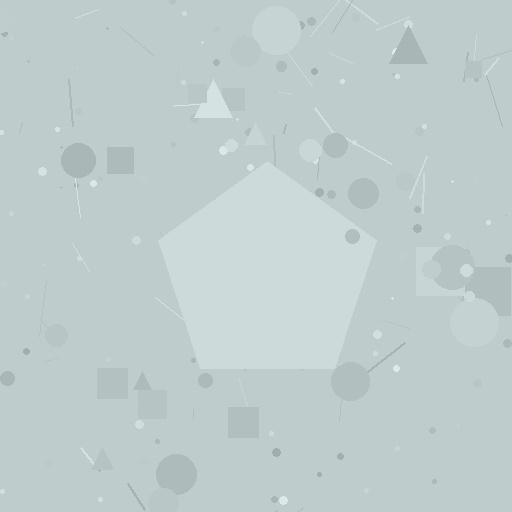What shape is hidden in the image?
A pentagon is hidden in the image.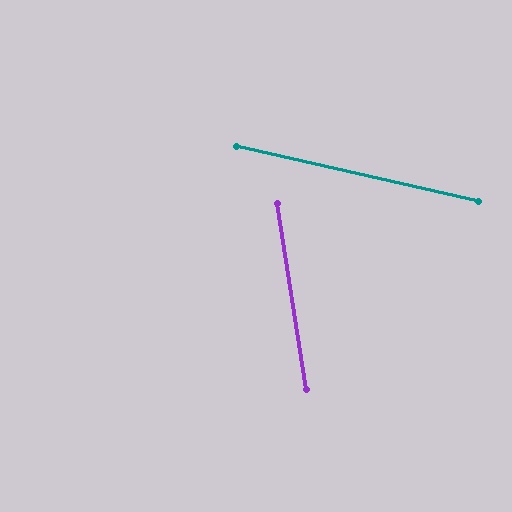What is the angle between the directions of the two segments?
Approximately 68 degrees.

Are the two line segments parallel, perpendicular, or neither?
Neither parallel nor perpendicular — they differ by about 68°.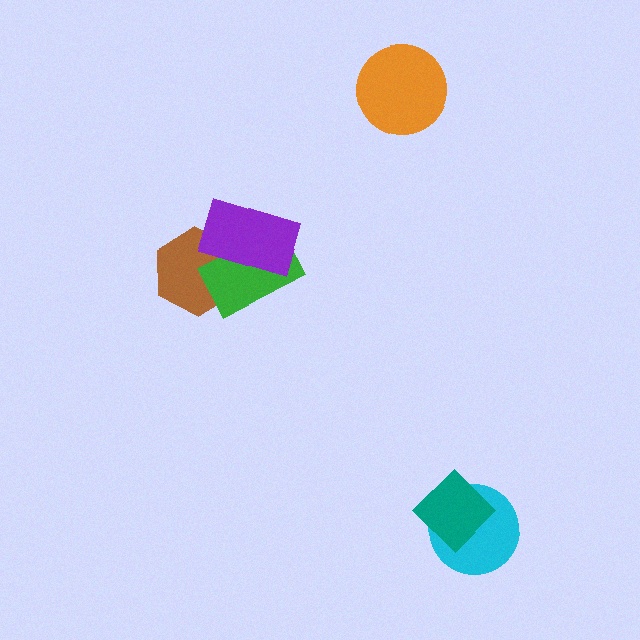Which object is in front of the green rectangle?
The purple rectangle is in front of the green rectangle.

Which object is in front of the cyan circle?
The teal diamond is in front of the cyan circle.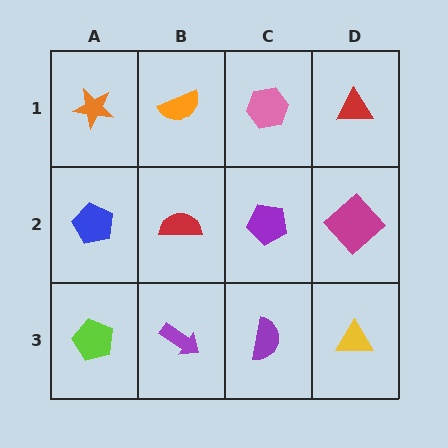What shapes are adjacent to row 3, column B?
A red semicircle (row 2, column B), a lime pentagon (row 3, column A), a purple semicircle (row 3, column C).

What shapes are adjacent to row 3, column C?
A purple pentagon (row 2, column C), a purple arrow (row 3, column B), a yellow triangle (row 3, column D).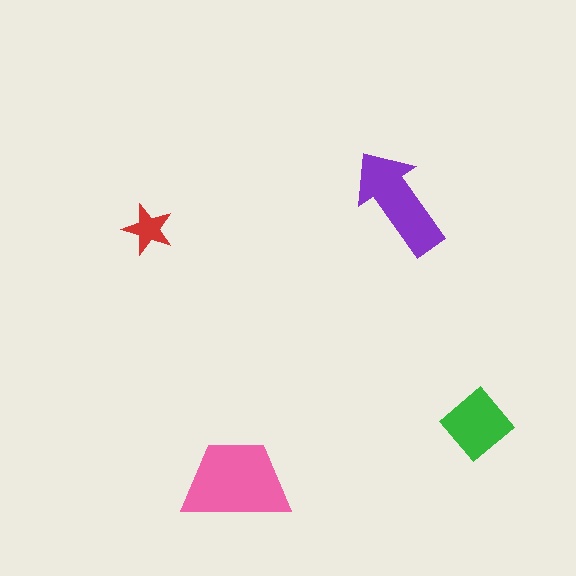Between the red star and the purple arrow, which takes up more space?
The purple arrow.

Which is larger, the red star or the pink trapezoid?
The pink trapezoid.